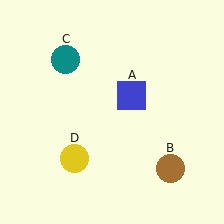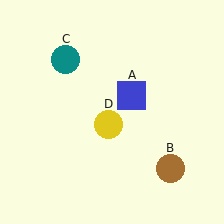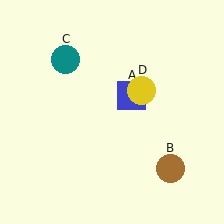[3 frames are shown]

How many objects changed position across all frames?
1 object changed position: yellow circle (object D).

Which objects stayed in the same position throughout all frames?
Blue square (object A) and brown circle (object B) and teal circle (object C) remained stationary.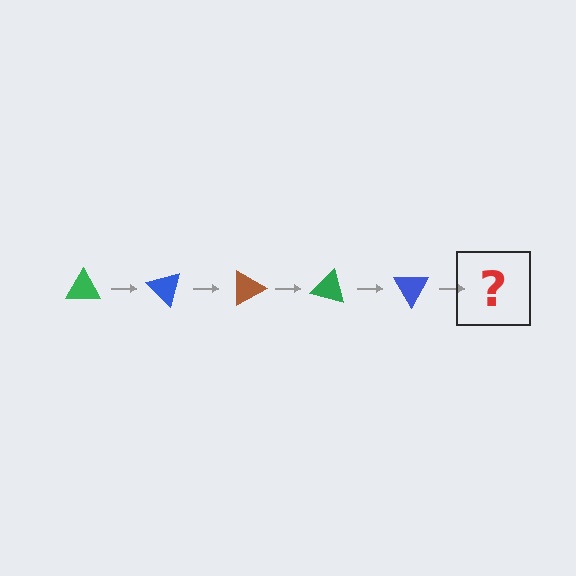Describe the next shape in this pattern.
It should be a brown triangle, rotated 225 degrees from the start.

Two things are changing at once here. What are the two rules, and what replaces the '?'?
The two rules are that it rotates 45 degrees each step and the color cycles through green, blue, and brown. The '?' should be a brown triangle, rotated 225 degrees from the start.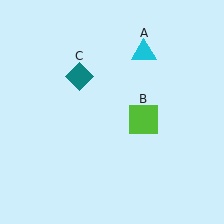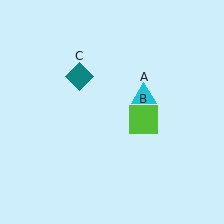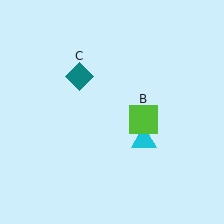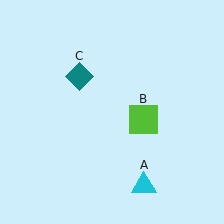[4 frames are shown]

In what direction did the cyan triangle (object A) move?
The cyan triangle (object A) moved down.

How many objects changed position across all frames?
1 object changed position: cyan triangle (object A).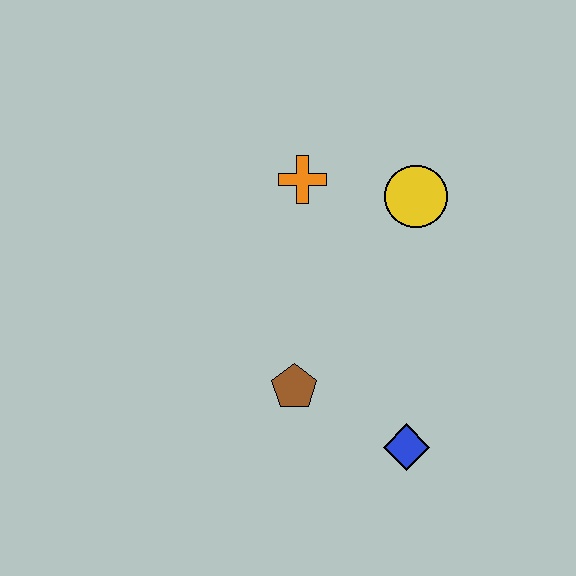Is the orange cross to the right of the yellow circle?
No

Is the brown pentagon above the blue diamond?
Yes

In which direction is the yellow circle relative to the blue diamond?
The yellow circle is above the blue diamond.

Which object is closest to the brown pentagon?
The blue diamond is closest to the brown pentagon.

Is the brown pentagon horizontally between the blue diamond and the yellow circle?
No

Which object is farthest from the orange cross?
The blue diamond is farthest from the orange cross.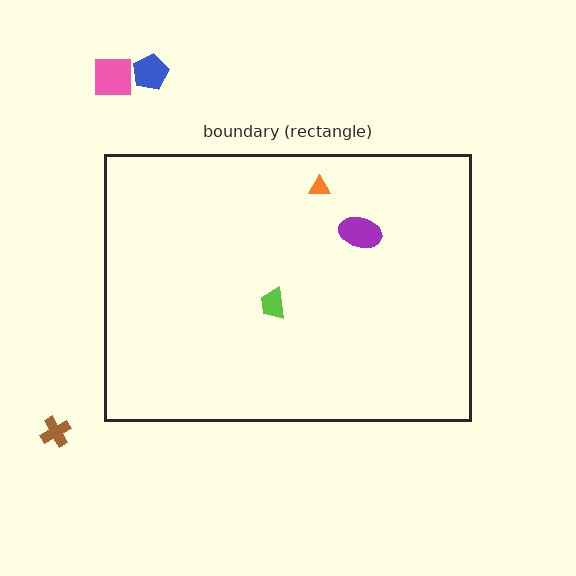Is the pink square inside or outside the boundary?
Outside.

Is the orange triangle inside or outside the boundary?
Inside.